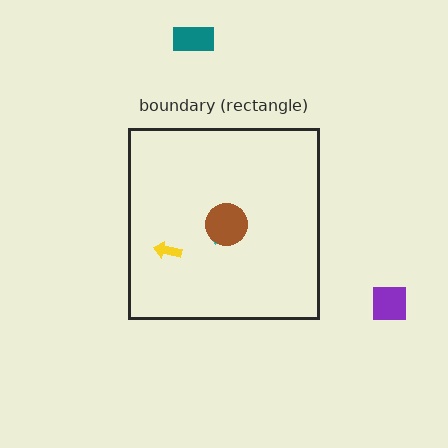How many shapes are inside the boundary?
3 inside, 2 outside.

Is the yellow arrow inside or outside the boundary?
Inside.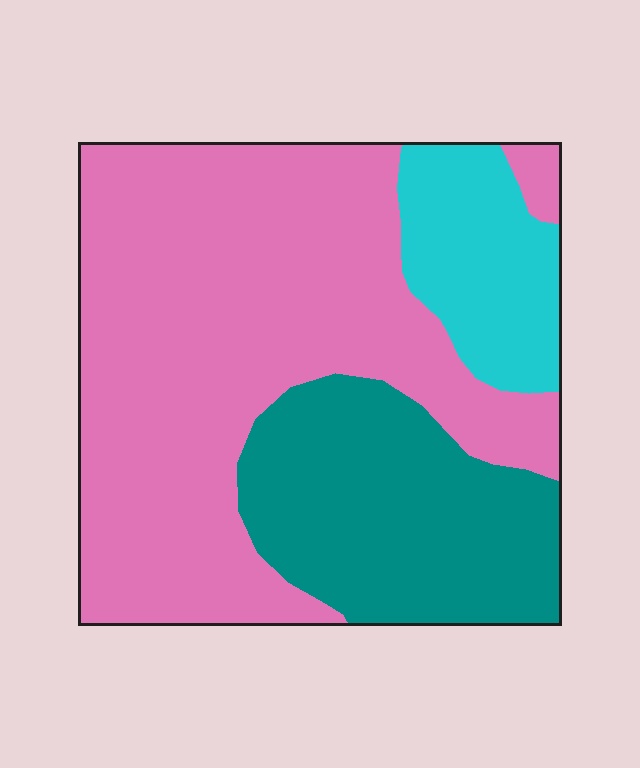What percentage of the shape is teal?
Teal covers around 25% of the shape.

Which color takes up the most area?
Pink, at roughly 60%.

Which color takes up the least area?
Cyan, at roughly 15%.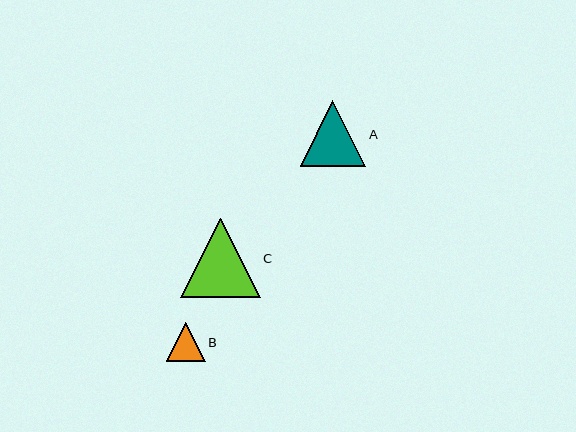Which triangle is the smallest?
Triangle B is the smallest with a size of approximately 39 pixels.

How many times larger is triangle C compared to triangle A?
Triangle C is approximately 1.2 times the size of triangle A.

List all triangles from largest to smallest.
From largest to smallest: C, A, B.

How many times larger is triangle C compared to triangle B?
Triangle C is approximately 2.0 times the size of triangle B.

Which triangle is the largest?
Triangle C is the largest with a size of approximately 80 pixels.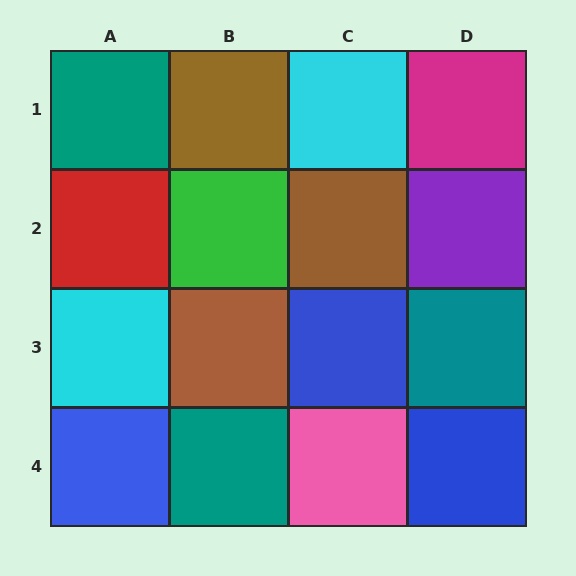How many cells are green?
1 cell is green.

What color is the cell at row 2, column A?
Red.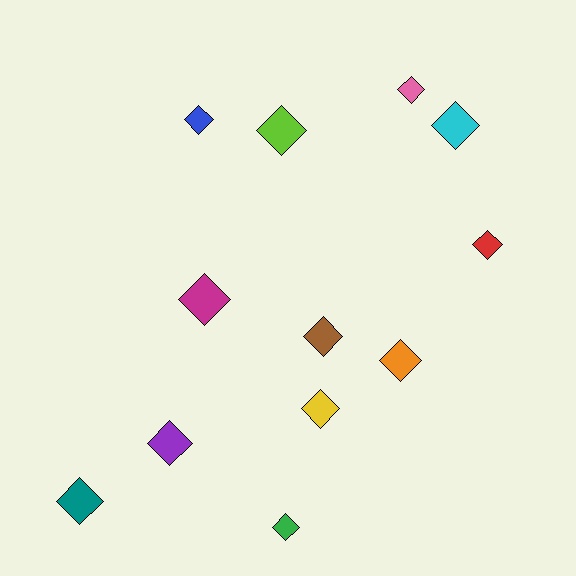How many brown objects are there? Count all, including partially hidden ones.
There is 1 brown object.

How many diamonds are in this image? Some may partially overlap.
There are 12 diamonds.